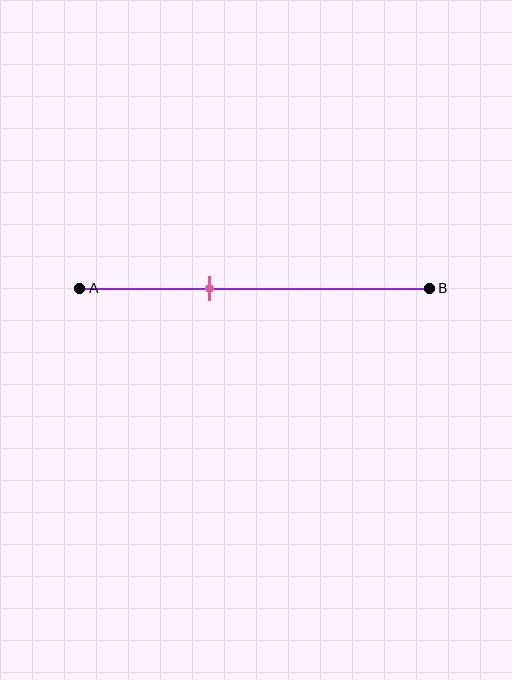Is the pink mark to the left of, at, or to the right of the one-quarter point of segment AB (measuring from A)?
The pink mark is to the right of the one-quarter point of segment AB.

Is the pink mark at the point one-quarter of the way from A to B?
No, the mark is at about 35% from A, not at the 25% one-quarter point.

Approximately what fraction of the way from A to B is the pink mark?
The pink mark is approximately 35% of the way from A to B.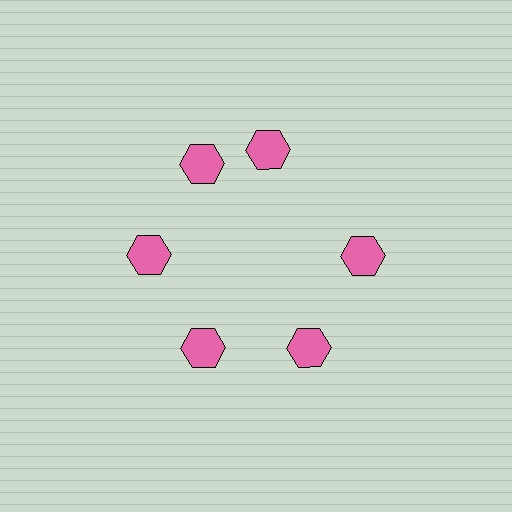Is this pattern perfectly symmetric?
No. The 6 pink hexagons are arranged in a ring, but one element near the 1 o'clock position is rotated out of alignment along the ring, breaking the 6-fold rotational symmetry.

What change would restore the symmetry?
The symmetry would be restored by rotating it back into even spacing with its neighbors so that all 6 hexagons sit at equal angles and equal distance from the center.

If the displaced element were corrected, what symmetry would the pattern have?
It would have 6-fold rotational symmetry — the pattern would map onto itself every 60 degrees.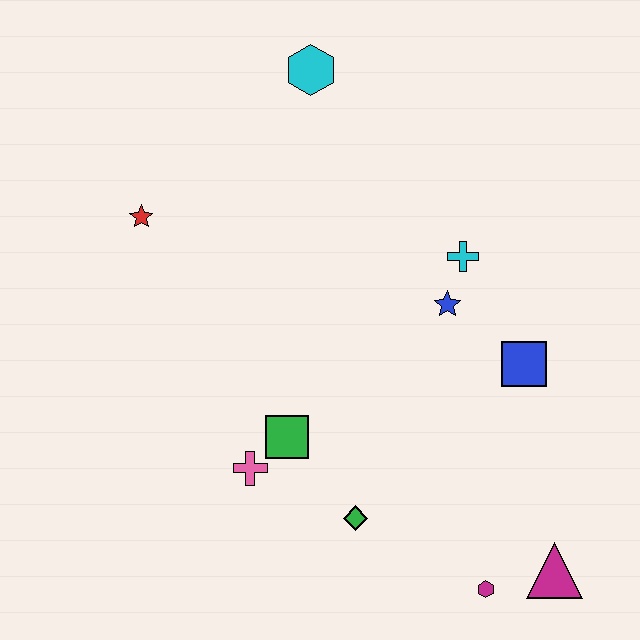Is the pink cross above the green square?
No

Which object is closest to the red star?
The cyan hexagon is closest to the red star.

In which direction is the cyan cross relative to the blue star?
The cyan cross is above the blue star.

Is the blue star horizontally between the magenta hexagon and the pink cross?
Yes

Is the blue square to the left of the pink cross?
No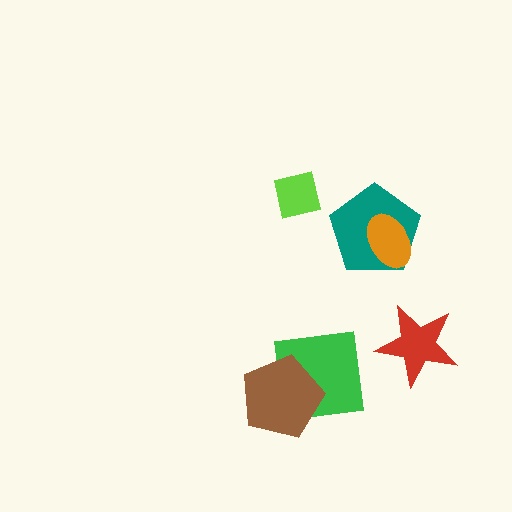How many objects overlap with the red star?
0 objects overlap with the red star.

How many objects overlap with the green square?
1 object overlaps with the green square.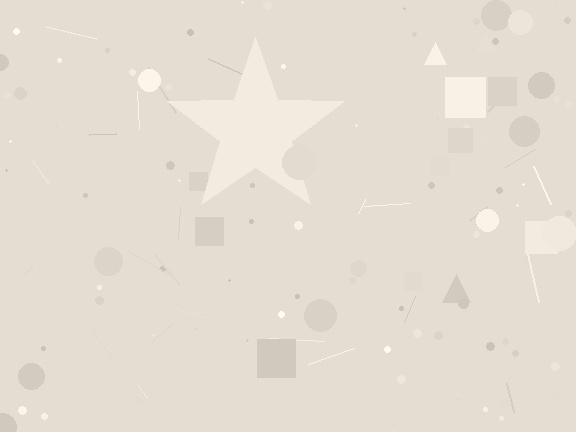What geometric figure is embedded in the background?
A star is embedded in the background.